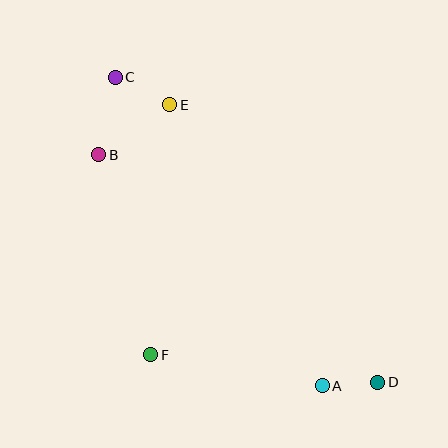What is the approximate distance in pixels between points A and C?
The distance between A and C is approximately 371 pixels.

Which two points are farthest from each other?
Points C and D are farthest from each other.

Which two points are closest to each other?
Points A and D are closest to each other.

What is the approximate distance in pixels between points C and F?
The distance between C and F is approximately 279 pixels.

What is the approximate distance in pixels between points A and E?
The distance between A and E is approximately 320 pixels.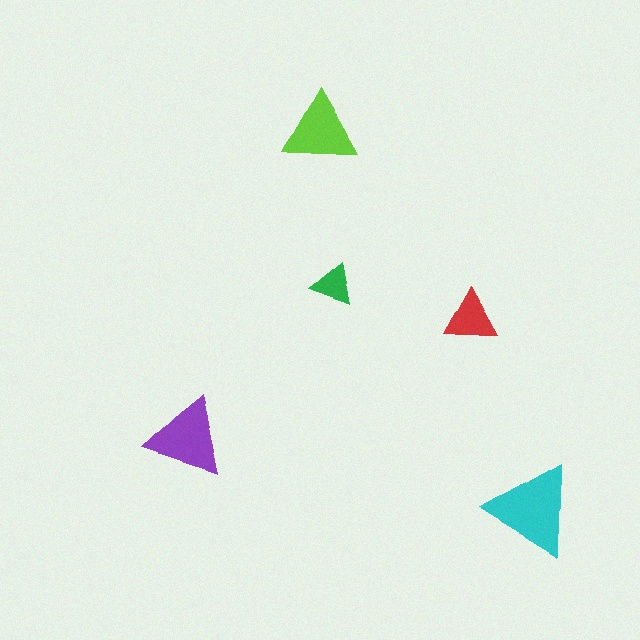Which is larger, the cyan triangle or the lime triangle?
The cyan one.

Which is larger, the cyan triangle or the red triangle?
The cyan one.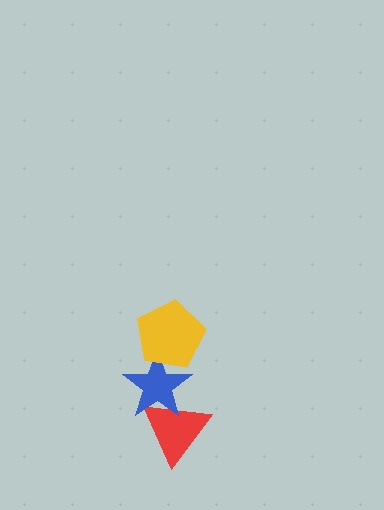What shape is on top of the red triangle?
The blue star is on top of the red triangle.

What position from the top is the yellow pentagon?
The yellow pentagon is 1st from the top.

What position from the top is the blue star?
The blue star is 2nd from the top.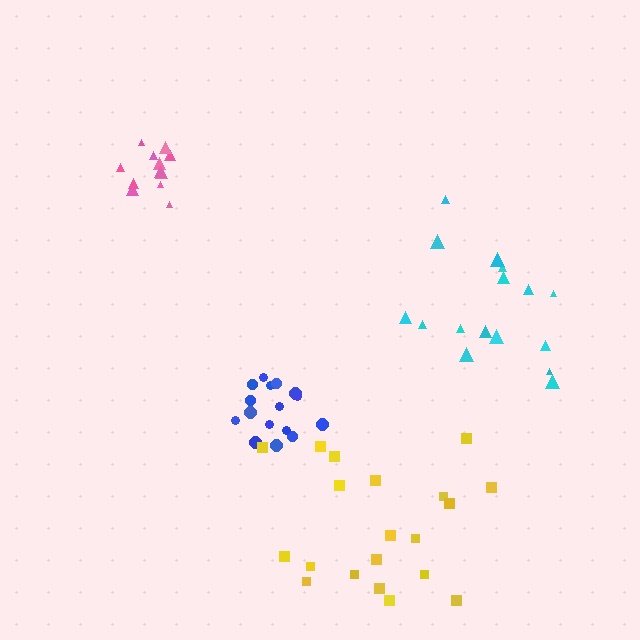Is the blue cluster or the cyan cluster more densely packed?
Blue.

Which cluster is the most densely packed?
Blue.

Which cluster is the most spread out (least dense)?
Yellow.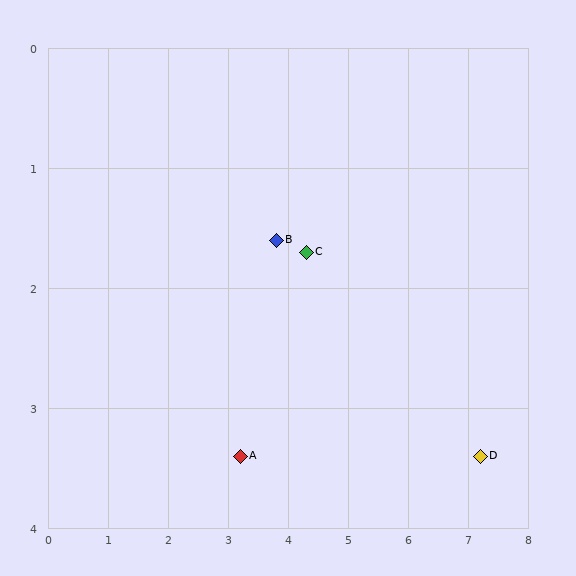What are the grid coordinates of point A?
Point A is at approximately (3.2, 3.4).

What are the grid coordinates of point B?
Point B is at approximately (3.8, 1.6).